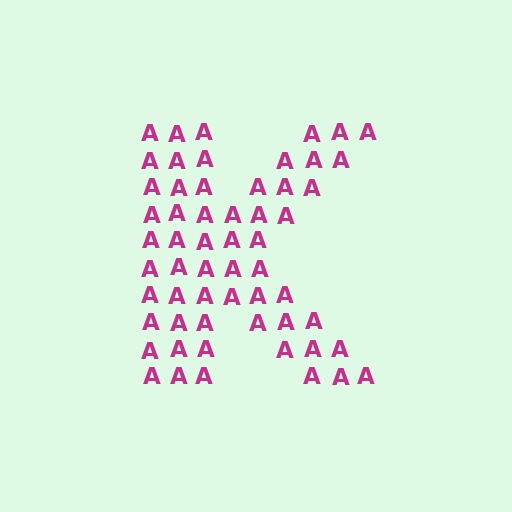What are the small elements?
The small elements are letter A's.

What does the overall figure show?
The overall figure shows the letter K.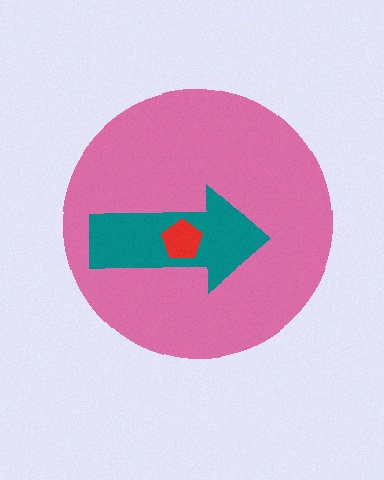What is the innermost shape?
The red pentagon.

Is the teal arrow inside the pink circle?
Yes.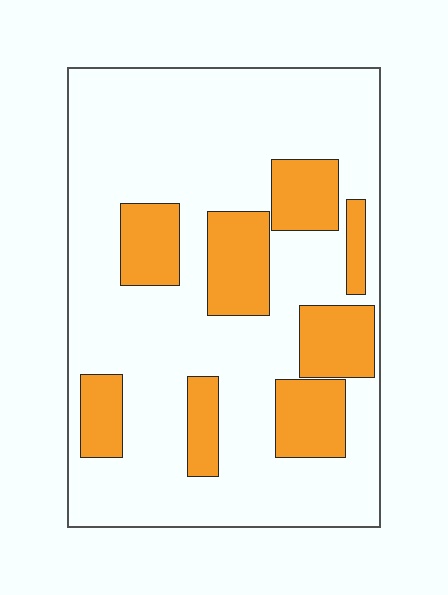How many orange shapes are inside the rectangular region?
8.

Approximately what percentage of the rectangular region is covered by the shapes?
Approximately 25%.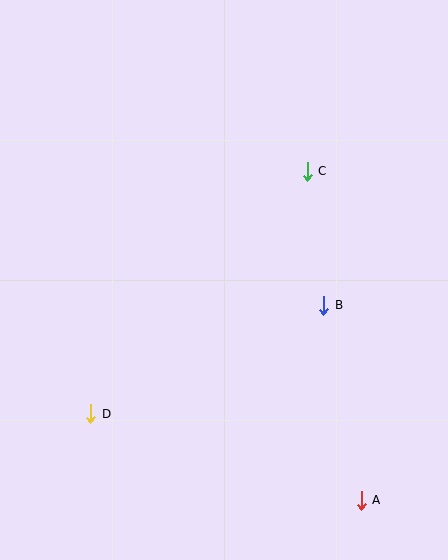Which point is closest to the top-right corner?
Point C is closest to the top-right corner.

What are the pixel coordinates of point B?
Point B is at (324, 305).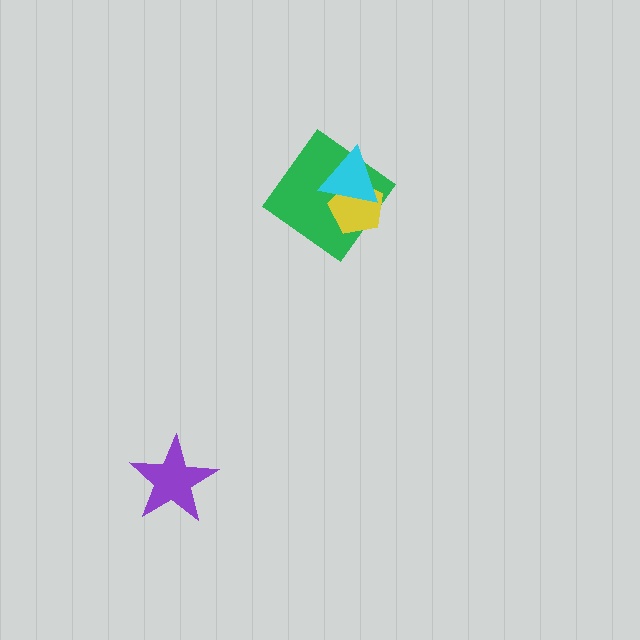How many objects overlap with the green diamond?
2 objects overlap with the green diamond.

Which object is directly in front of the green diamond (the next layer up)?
The yellow pentagon is directly in front of the green diamond.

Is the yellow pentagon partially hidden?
Yes, it is partially covered by another shape.